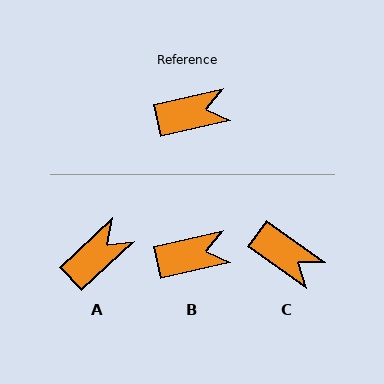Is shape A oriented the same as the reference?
No, it is off by about 30 degrees.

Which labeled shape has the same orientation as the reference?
B.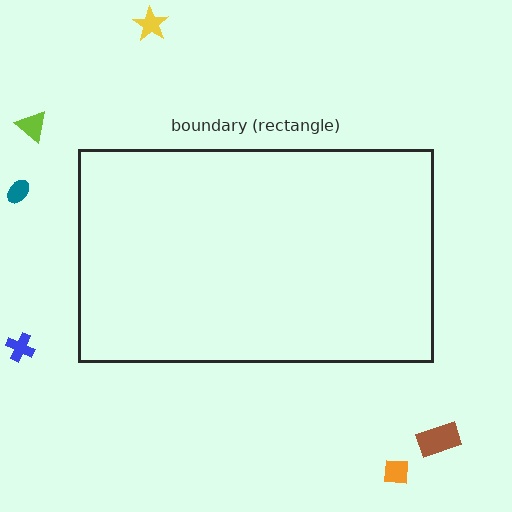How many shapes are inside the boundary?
0 inside, 6 outside.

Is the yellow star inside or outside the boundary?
Outside.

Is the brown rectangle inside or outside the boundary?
Outside.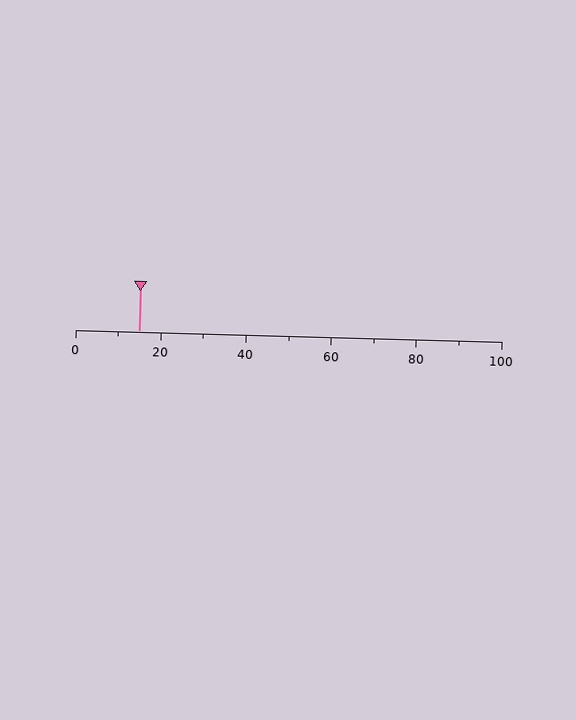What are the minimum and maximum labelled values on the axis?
The axis runs from 0 to 100.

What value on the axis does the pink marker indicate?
The marker indicates approximately 15.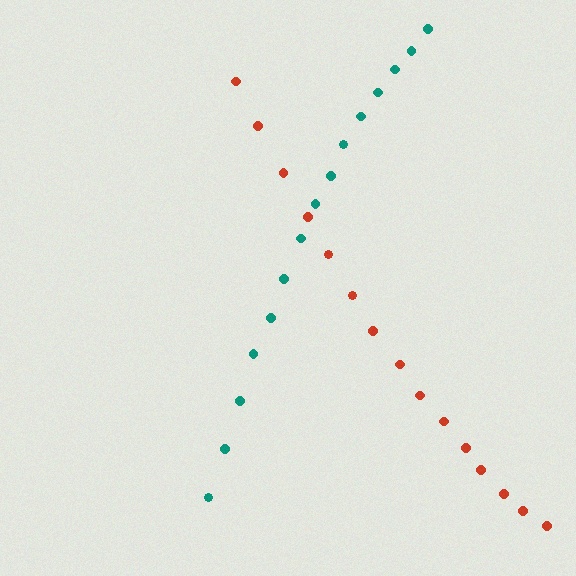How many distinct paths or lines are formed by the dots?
There are 2 distinct paths.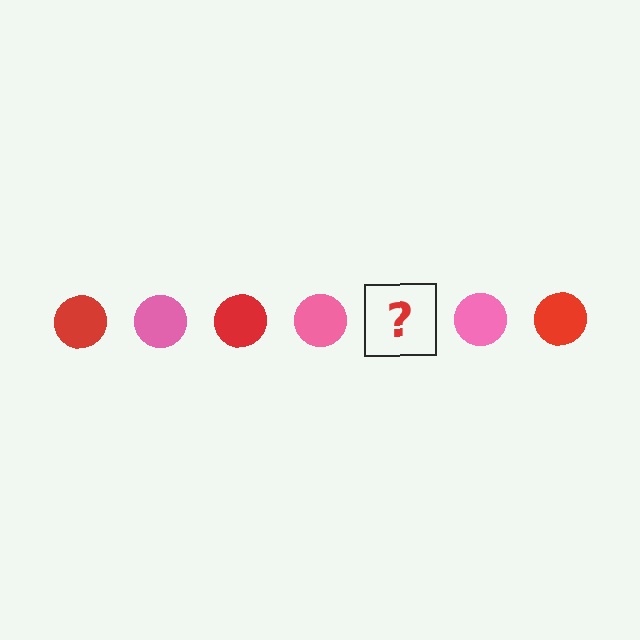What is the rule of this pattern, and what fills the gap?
The rule is that the pattern cycles through red, pink circles. The gap should be filled with a red circle.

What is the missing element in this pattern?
The missing element is a red circle.